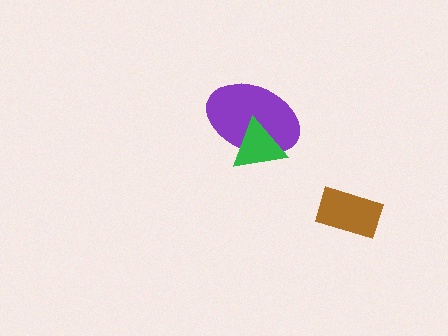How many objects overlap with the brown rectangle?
0 objects overlap with the brown rectangle.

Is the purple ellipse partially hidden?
Yes, it is partially covered by another shape.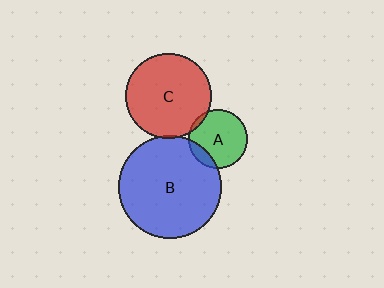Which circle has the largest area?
Circle B (blue).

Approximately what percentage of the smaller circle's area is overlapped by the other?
Approximately 5%.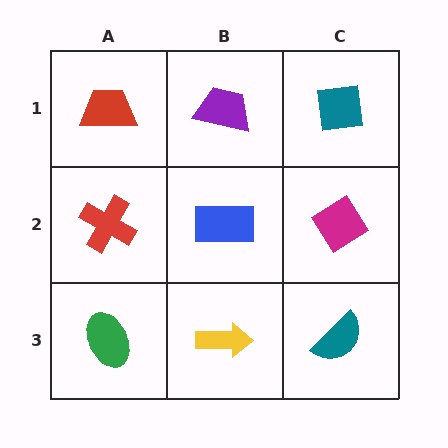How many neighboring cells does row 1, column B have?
3.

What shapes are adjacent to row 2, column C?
A teal square (row 1, column C), a teal semicircle (row 3, column C), a blue rectangle (row 2, column B).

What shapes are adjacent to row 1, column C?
A magenta diamond (row 2, column C), a purple trapezoid (row 1, column B).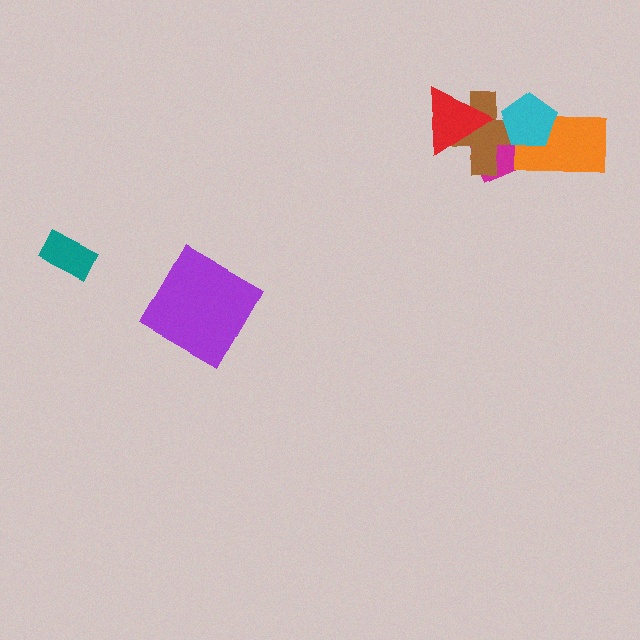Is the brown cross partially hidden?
Yes, it is partially covered by another shape.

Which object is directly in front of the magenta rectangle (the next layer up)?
The orange rectangle is directly in front of the magenta rectangle.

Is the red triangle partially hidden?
No, no other shape covers it.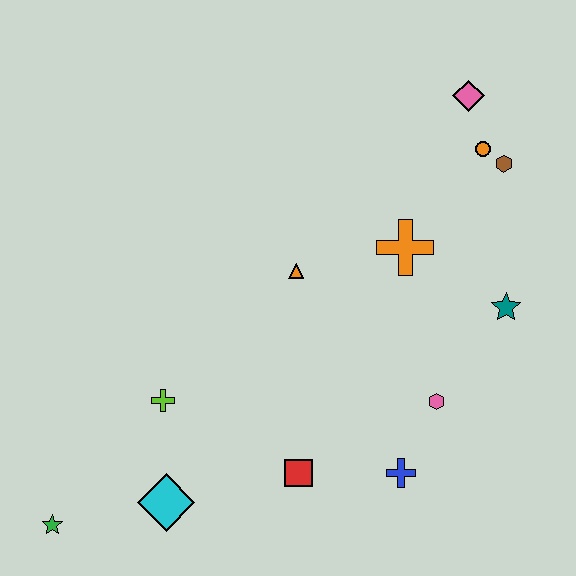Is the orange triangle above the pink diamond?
No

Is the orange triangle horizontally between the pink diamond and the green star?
Yes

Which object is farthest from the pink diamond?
The green star is farthest from the pink diamond.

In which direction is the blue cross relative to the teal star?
The blue cross is below the teal star.